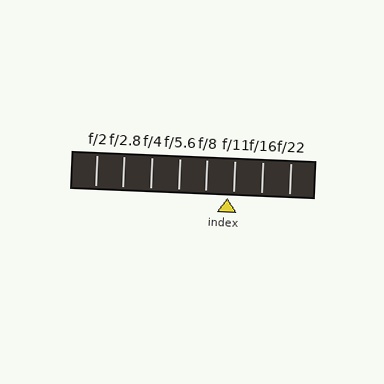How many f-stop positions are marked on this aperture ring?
There are 8 f-stop positions marked.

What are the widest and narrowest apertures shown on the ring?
The widest aperture shown is f/2 and the narrowest is f/22.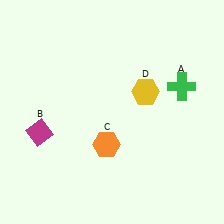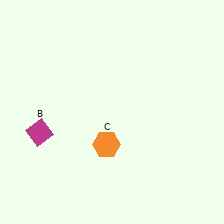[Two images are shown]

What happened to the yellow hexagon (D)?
The yellow hexagon (D) was removed in Image 2. It was in the top-right area of Image 1.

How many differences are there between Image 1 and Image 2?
There are 2 differences between the two images.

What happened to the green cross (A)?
The green cross (A) was removed in Image 2. It was in the top-right area of Image 1.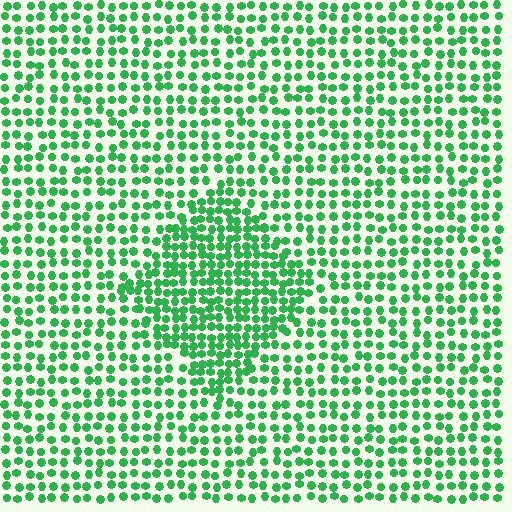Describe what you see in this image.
The image contains small green elements arranged at two different densities. A diamond-shaped region is visible where the elements are more densely packed than the surrounding area.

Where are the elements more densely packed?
The elements are more densely packed inside the diamond boundary.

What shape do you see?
I see a diamond.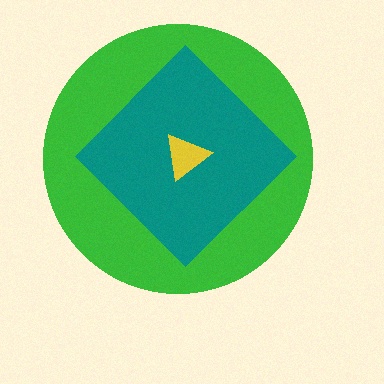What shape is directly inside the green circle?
The teal diamond.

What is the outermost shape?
The green circle.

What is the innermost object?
The yellow triangle.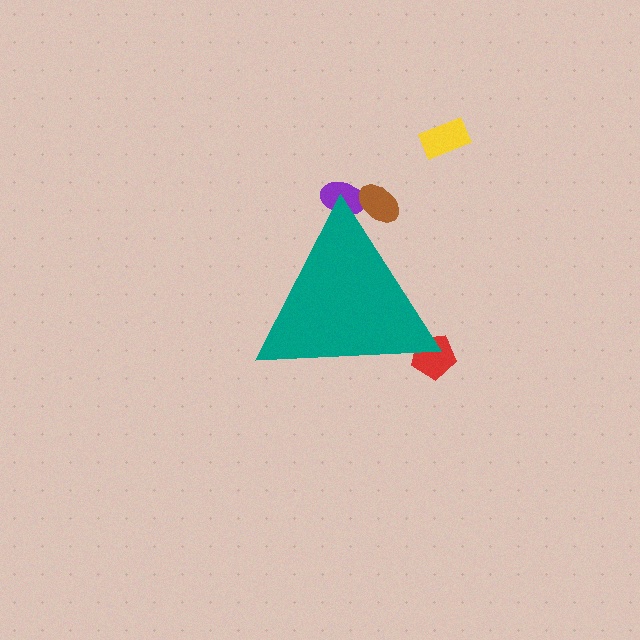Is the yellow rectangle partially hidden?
No, the yellow rectangle is fully visible.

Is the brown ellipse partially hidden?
Yes, the brown ellipse is partially hidden behind the teal triangle.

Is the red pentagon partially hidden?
Yes, the red pentagon is partially hidden behind the teal triangle.